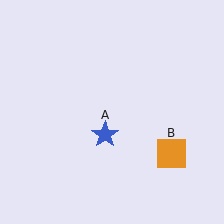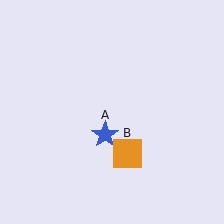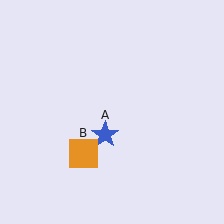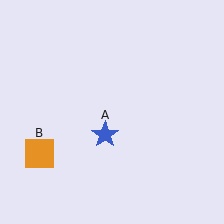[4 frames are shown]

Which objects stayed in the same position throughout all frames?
Blue star (object A) remained stationary.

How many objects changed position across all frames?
1 object changed position: orange square (object B).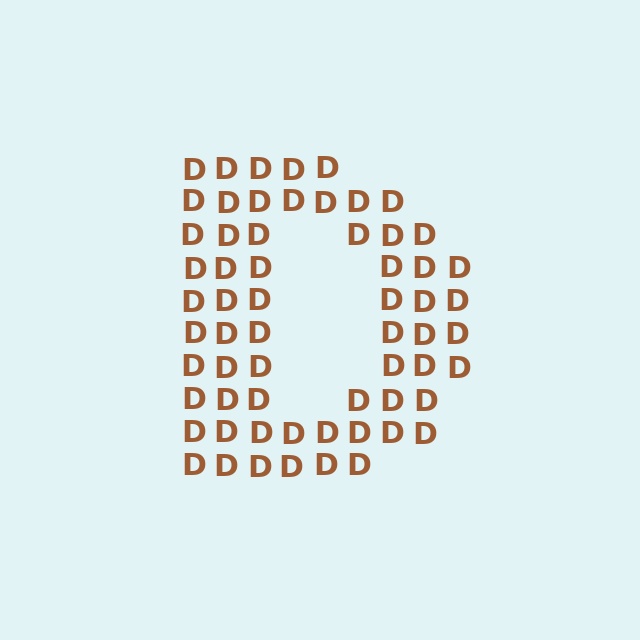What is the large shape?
The large shape is the letter D.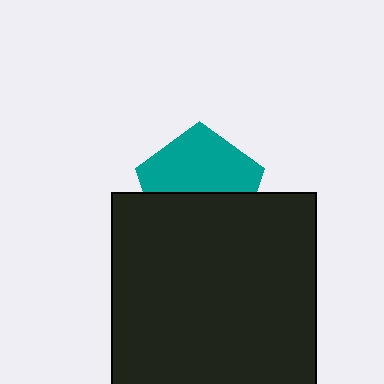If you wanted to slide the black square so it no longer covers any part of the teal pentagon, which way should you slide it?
Slide it down — that is the most direct way to separate the two shapes.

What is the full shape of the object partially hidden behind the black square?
The partially hidden object is a teal pentagon.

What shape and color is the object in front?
The object in front is a black square.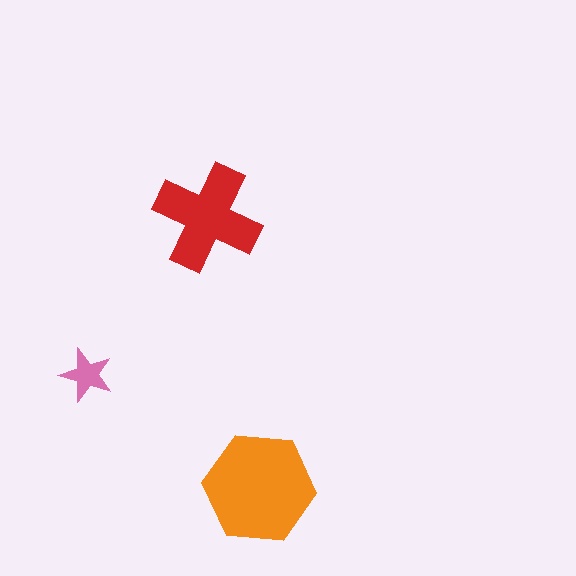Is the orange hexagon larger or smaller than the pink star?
Larger.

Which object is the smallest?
The pink star.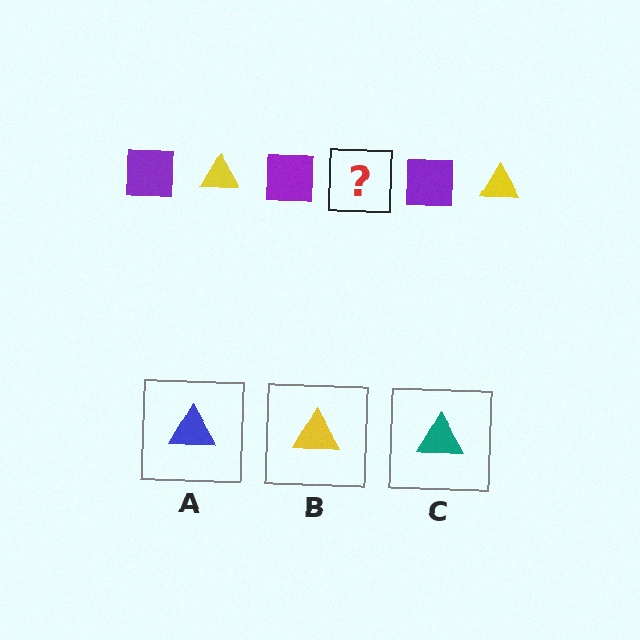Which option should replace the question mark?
Option B.